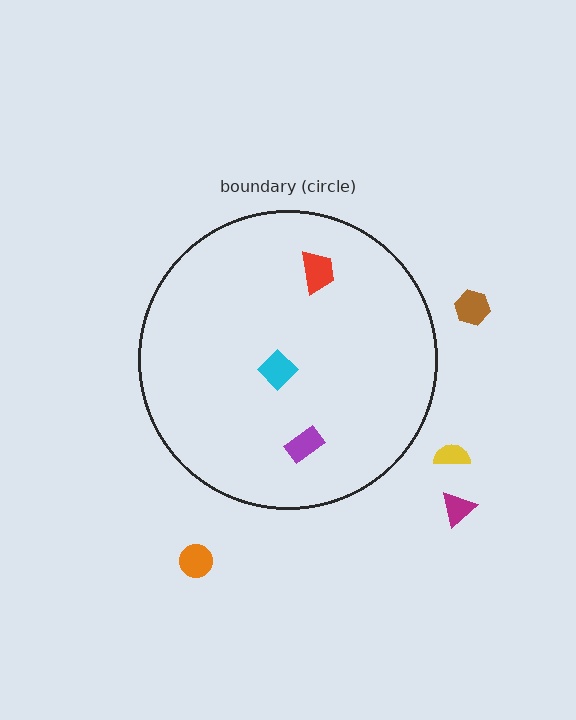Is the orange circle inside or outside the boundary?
Outside.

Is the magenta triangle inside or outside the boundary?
Outside.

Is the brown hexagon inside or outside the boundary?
Outside.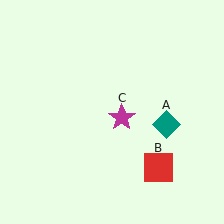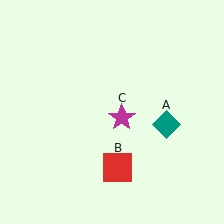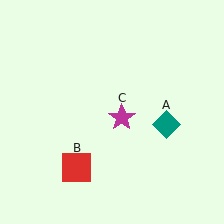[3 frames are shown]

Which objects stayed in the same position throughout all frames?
Teal diamond (object A) and magenta star (object C) remained stationary.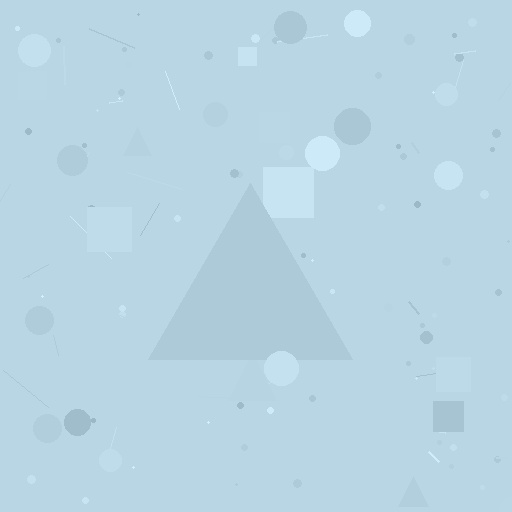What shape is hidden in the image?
A triangle is hidden in the image.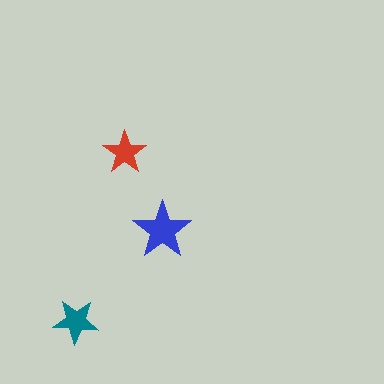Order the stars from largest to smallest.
the blue one, the teal one, the red one.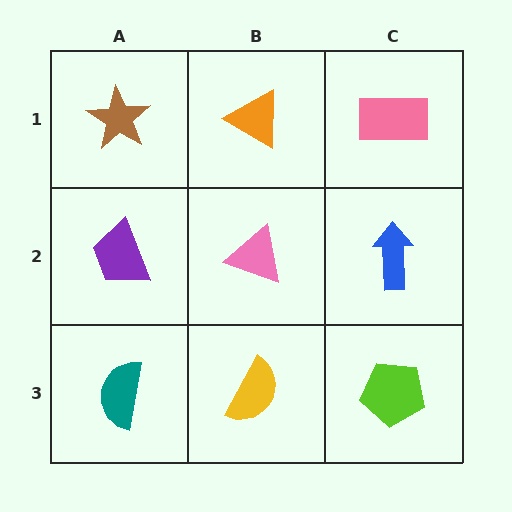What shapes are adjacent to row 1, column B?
A pink triangle (row 2, column B), a brown star (row 1, column A), a pink rectangle (row 1, column C).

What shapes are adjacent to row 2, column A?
A brown star (row 1, column A), a teal semicircle (row 3, column A), a pink triangle (row 2, column B).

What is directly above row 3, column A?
A purple trapezoid.